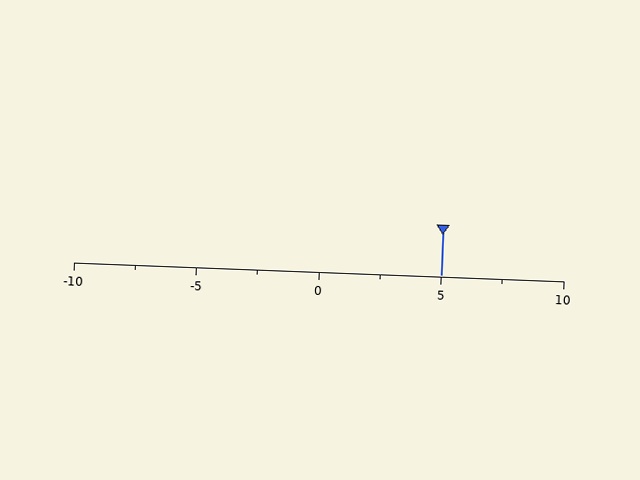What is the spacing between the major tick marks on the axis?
The major ticks are spaced 5 apart.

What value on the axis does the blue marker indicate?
The marker indicates approximately 5.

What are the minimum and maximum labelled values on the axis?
The axis runs from -10 to 10.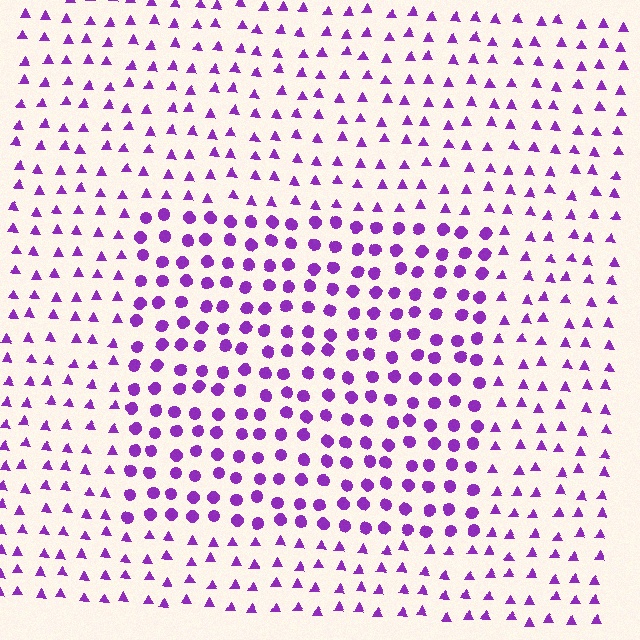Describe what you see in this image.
The image is filled with small purple elements arranged in a uniform grid. A rectangle-shaped region contains circles, while the surrounding area contains triangles. The boundary is defined purely by the change in element shape.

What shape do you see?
I see a rectangle.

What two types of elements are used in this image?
The image uses circles inside the rectangle region and triangles outside it.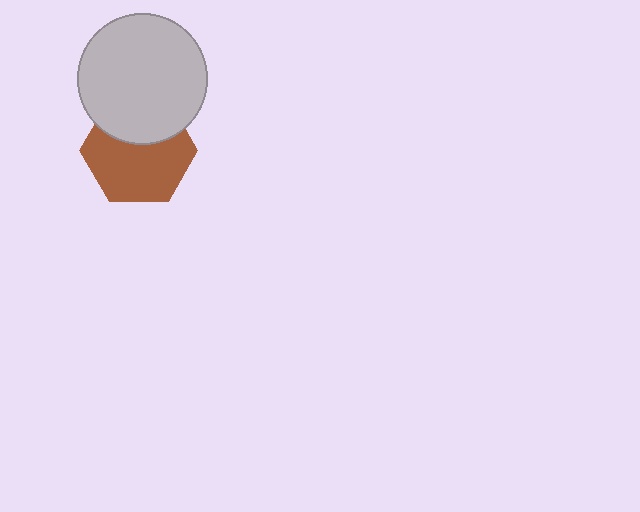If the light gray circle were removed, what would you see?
You would see the complete brown hexagon.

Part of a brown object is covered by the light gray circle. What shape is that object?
It is a hexagon.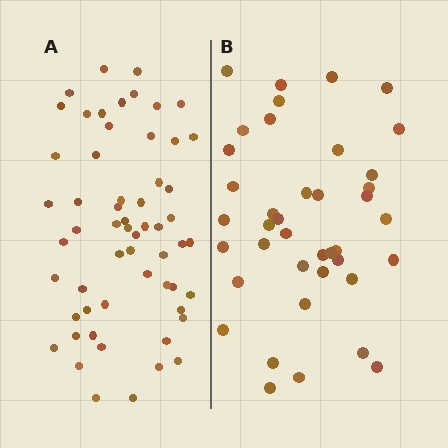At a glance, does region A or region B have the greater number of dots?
Region A (the left region) has more dots.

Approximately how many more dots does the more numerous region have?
Region A has approximately 20 more dots than region B.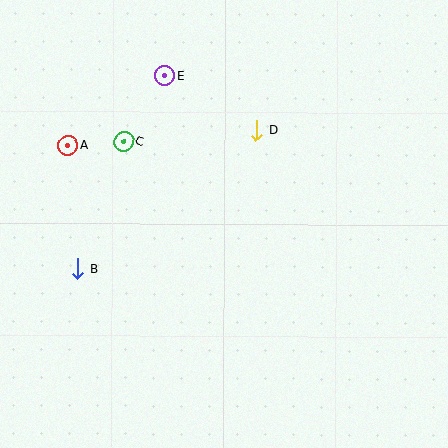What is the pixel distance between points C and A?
The distance between C and A is 56 pixels.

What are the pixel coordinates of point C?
Point C is at (124, 141).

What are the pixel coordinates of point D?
Point D is at (256, 131).